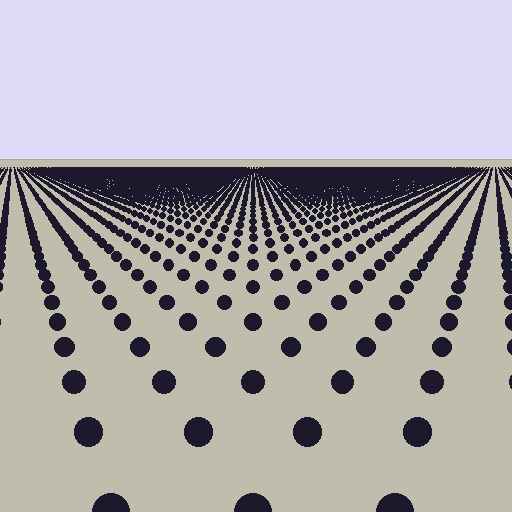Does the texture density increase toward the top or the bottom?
Density increases toward the top.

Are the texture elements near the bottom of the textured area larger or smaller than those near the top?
Larger. Near the bottom, elements are closer to the viewer and appear at a bigger on-screen size.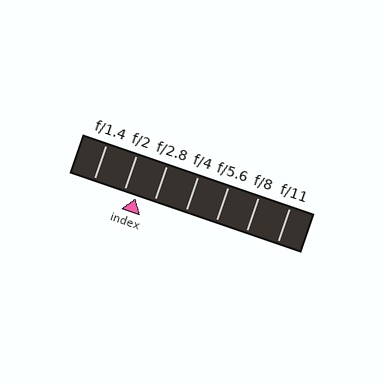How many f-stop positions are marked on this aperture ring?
There are 7 f-stop positions marked.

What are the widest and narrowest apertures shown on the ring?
The widest aperture shown is f/1.4 and the narrowest is f/11.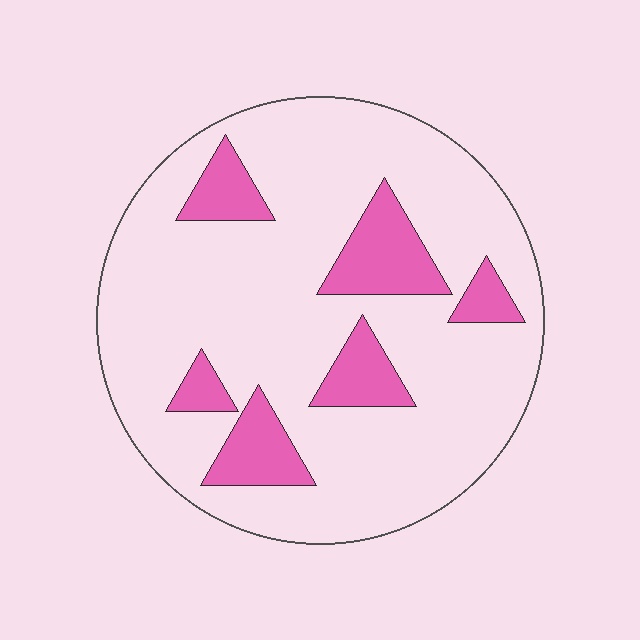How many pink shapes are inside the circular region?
6.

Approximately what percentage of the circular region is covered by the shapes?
Approximately 20%.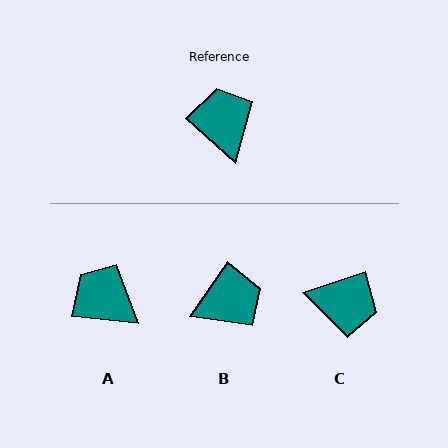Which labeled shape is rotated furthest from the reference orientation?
C, about 119 degrees away.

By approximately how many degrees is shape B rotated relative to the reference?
Approximately 82 degrees clockwise.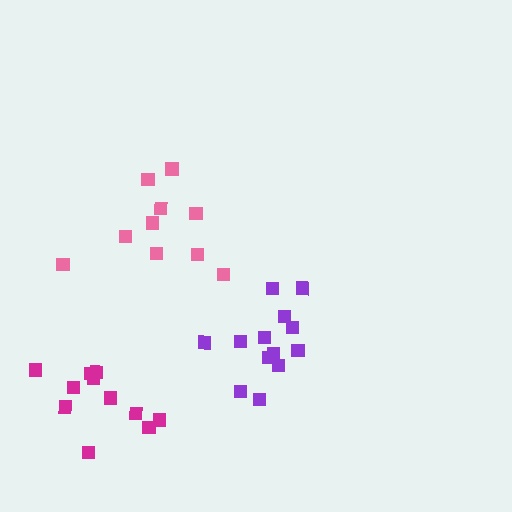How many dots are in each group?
Group 1: 13 dots, Group 2: 10 dots, Group 3: 11 dots (34 total).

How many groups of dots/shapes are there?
There are 3 groups.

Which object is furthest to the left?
The magenta cluster is leftmost.